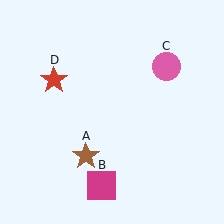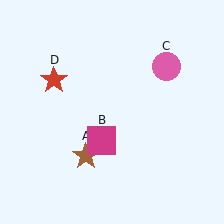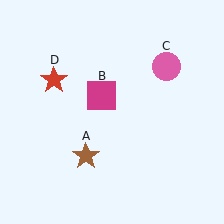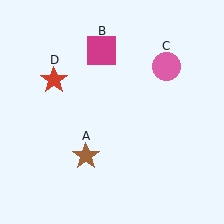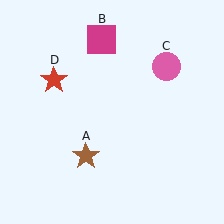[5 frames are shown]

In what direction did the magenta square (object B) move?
The magenta square (object B) moved up.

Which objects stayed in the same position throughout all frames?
Brown star (object A) and pink circle (object C) and red star (object D) remained stationary.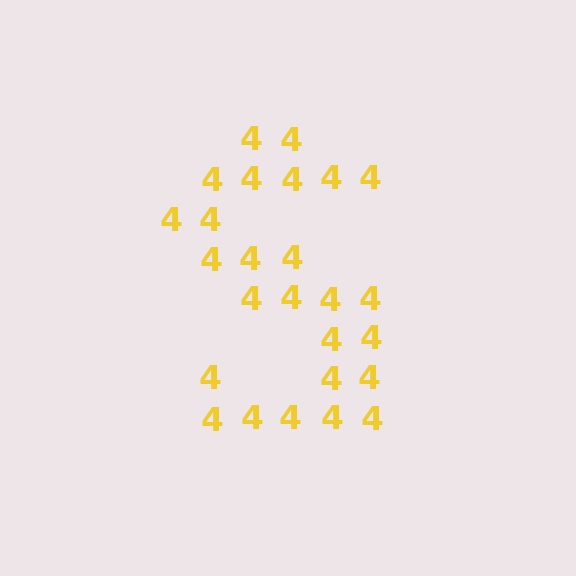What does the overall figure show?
The overall figure shows the letter S.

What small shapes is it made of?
It is made of small digit 4's.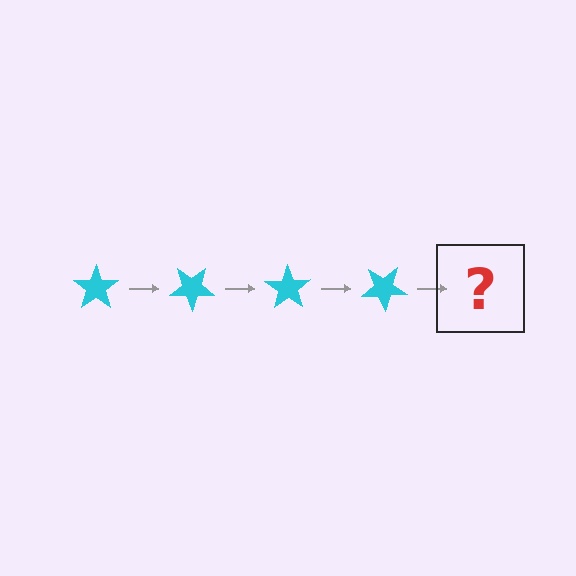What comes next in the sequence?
The next element should be a cyan star rotated 140 degrees.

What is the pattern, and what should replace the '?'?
The pattern is that the star rotates 35 degrees each step. The '?' should be a cyan star rotated 140 degrees.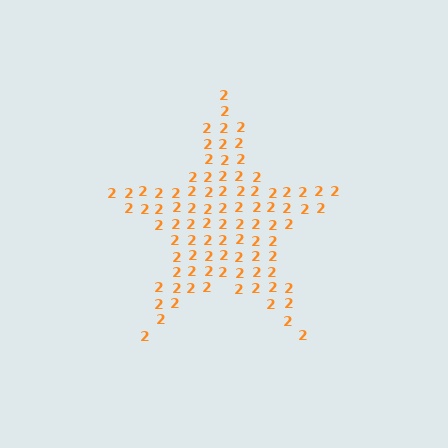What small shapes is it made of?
It is made of small digit 2's.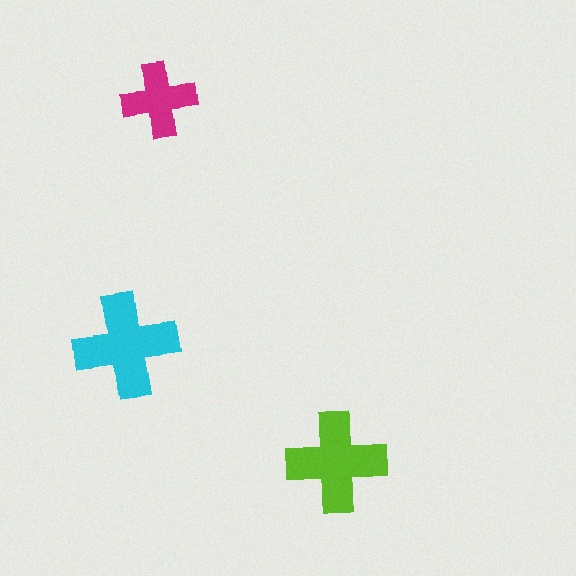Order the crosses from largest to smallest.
the cyan one, the lime one, the magenta one.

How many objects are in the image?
There are 3 objects in the image.